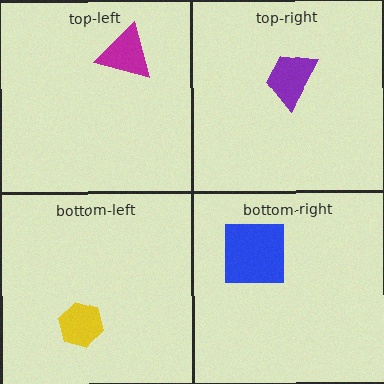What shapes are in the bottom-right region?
The blue square.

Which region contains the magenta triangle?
The top-left region.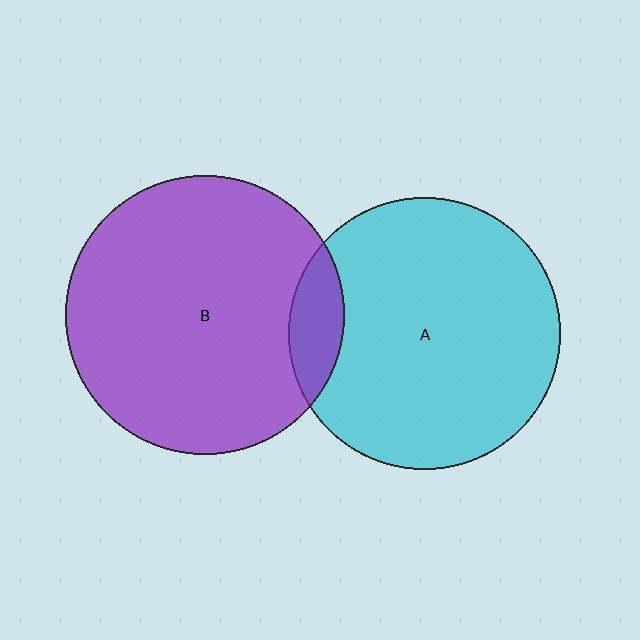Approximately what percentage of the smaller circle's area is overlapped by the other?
Approximately 10%.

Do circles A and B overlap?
Yes.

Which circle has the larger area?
Circle B (purple).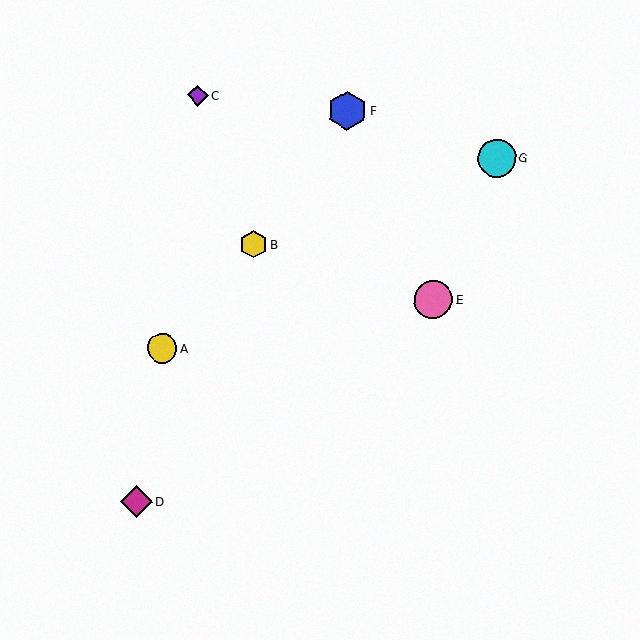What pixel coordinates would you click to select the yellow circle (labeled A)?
Click at (162, 348) to select the yellow circle A.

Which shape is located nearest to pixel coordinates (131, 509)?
The magenta diamond (labeled D) at (136, 501) is nearest to that location.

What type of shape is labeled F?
Shape F is a blue hexagon.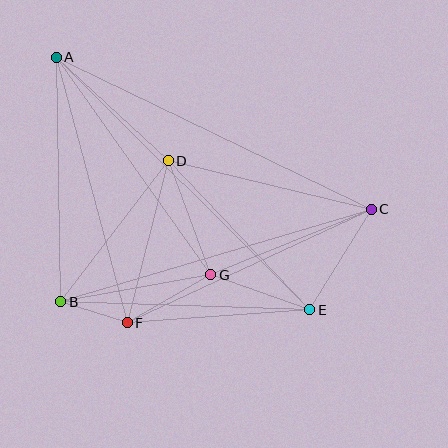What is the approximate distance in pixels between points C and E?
The distance between C and E is approximately 118 pixels.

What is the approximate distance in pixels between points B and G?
The distance between B and G is approximately 152 pixels.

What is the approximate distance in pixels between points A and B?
The distance between A and B is approximately 244 pixels.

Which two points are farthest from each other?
Points A and E are farthest from each other.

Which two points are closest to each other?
Points B and F are closest to each other.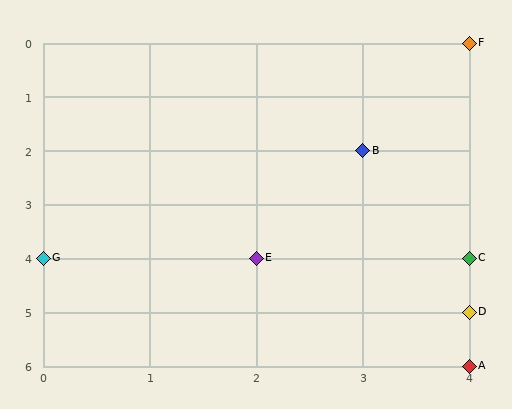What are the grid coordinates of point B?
Point B is at grid coordinates (3, 2).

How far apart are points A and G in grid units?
Points A and G are 4 columns and 2 rows apart (about 4.5 grid units diagonally).